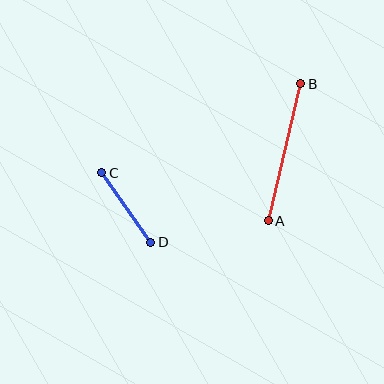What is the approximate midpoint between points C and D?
The midpoint is at approximately (126, 208) pixels.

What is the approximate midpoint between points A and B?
The midpoint is at approximately (285, 152) pixels.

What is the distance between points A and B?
The distance is approximately 141 pixels.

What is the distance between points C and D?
The distance is approximately 85 pixels.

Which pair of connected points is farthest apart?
Points A and B are farthest apart.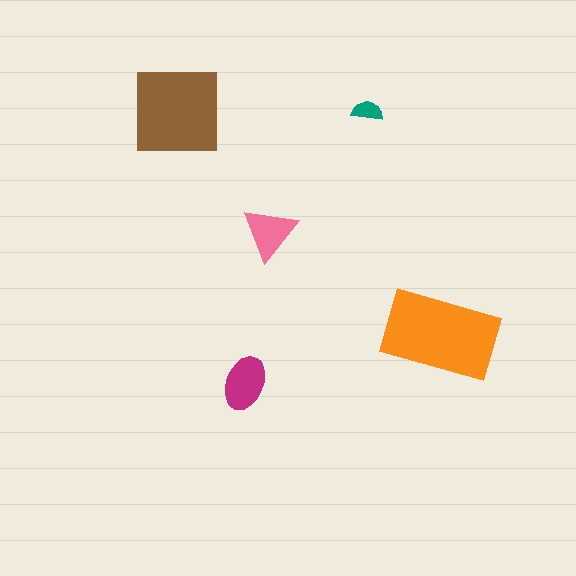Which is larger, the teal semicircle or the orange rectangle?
The orange rectangle.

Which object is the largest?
The orange rectangle.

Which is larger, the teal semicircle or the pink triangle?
The pink triangle.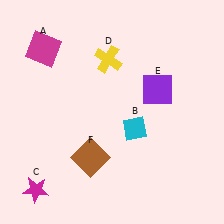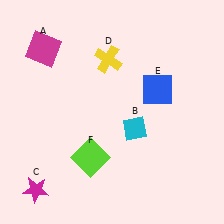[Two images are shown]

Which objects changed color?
E changed from purple to blue. F changed from brown to lime.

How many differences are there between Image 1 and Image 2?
There are 2 differences between the two images.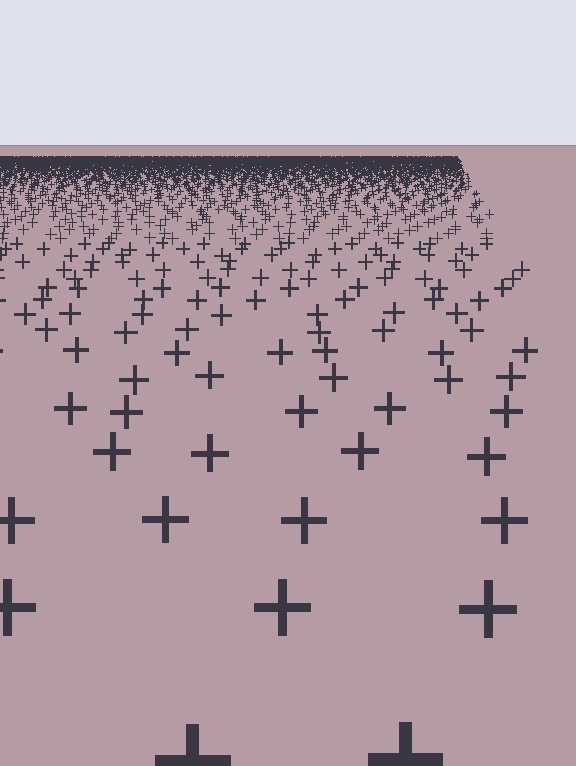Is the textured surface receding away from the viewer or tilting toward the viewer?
The surface is receding away from the viewer. Texture elements get smaller and denser toward the top.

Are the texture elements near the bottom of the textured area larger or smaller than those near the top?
Larger. Near the bottom, elements are closer to the viewer and appear at a bigger on-screen size.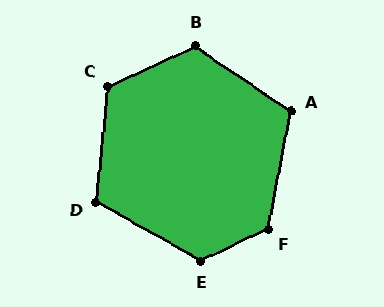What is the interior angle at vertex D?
Approximately 114 degrees (obtuse).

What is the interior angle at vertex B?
Approximately 121 degrees (obtuse).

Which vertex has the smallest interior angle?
A, at approximately 113 degrees.